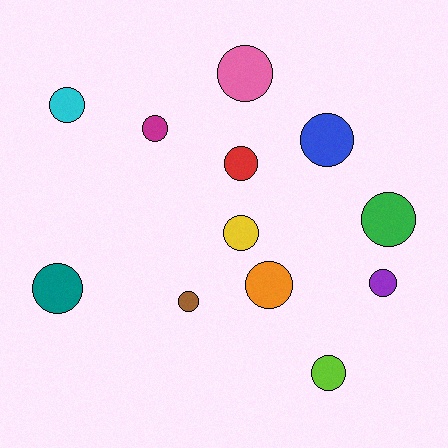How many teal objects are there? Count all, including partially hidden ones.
There is 1 teal object.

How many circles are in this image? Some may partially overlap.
There are 12 circles.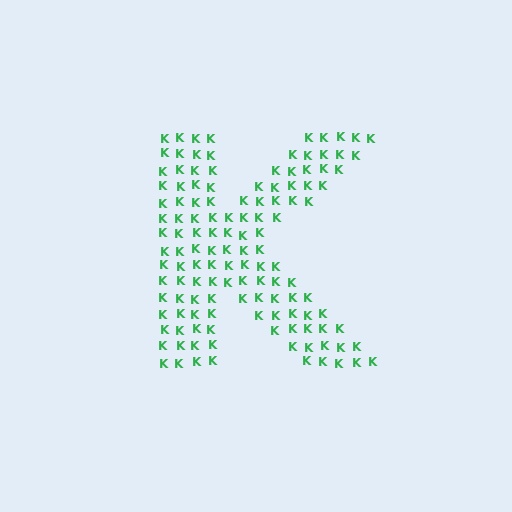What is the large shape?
The large shape is the letter K.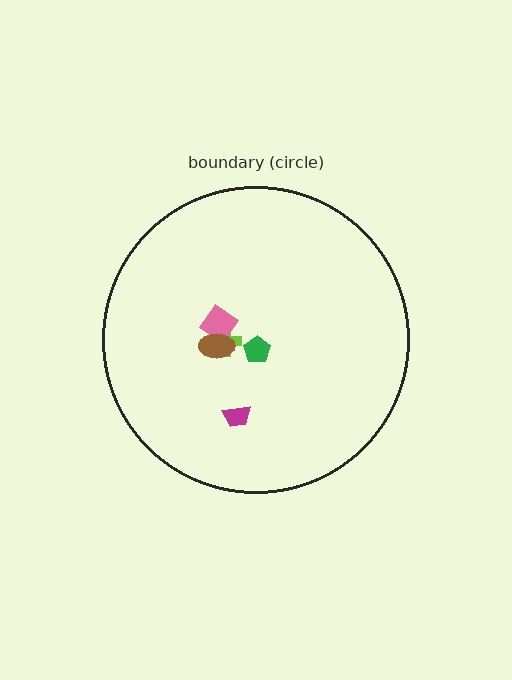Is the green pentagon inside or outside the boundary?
Inside.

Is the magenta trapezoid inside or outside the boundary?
Inside.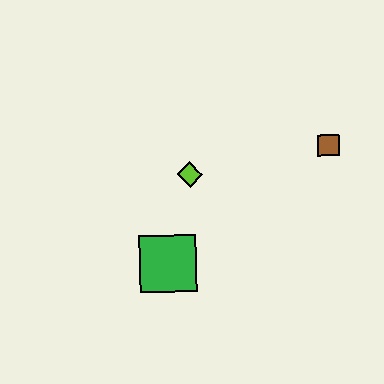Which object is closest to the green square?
The lime diamond is closest to the green square.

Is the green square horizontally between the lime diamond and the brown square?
No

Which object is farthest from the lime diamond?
The brown square is farthest from the lime diamond.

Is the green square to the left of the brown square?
Yes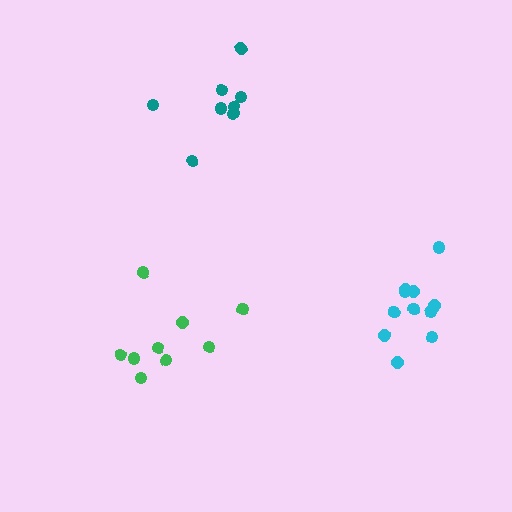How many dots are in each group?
Group 1: 8 dots, Group 2: 9 dots, Group 3: 11 dots (28 total).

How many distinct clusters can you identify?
There are 3 distinct clusters.